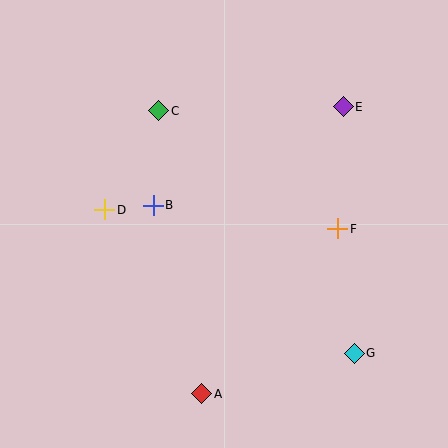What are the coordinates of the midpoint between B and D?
The midpoint between B and D is at (129, 208).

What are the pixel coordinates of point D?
Point D is at (105, 210).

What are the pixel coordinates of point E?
Point E is at (343, 107).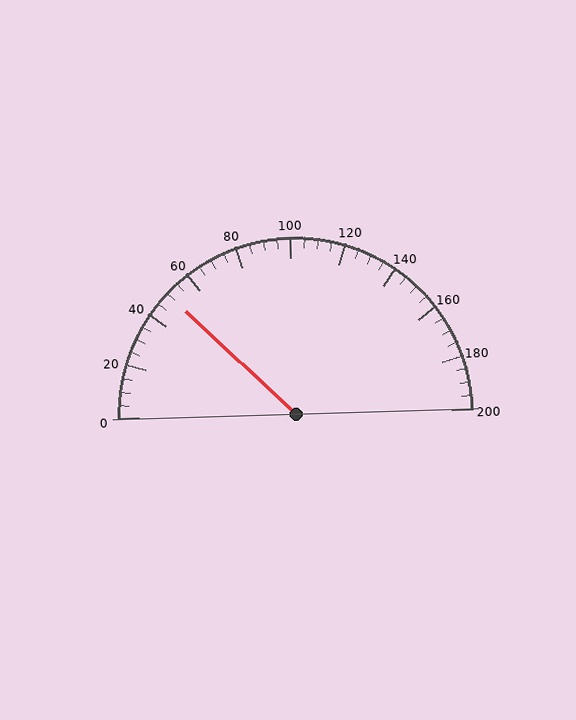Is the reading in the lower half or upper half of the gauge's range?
The reading is in the lower half of the range (0 to 200).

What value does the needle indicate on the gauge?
The needle indicates approximately 50.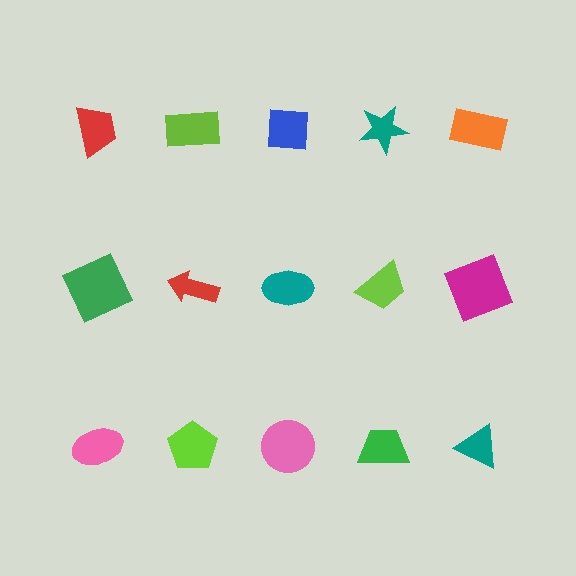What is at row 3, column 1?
A pink ellipse.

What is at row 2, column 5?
A magenta square.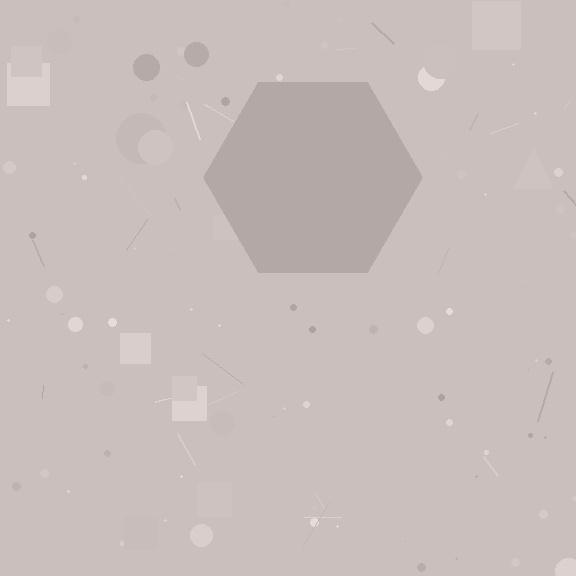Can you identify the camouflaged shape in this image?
The camouflaged shape is a hexagon.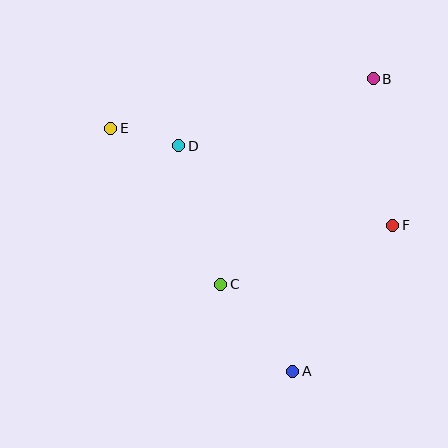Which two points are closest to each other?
Points D and E are closest to each other.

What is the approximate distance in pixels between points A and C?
The distance between A and C is approximately 113 pixels.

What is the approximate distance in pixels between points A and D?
The distance between A and D is approximately 253 pixels.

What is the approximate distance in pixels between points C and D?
The distance between C and D is approximately 145 pixels.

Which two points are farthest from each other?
Points A and B are farthest from each other.